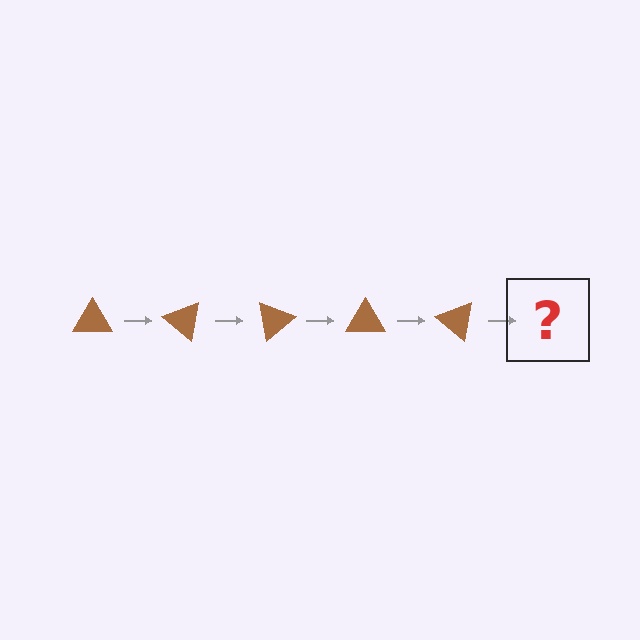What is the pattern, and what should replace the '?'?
The pattern is that the triangle rotates 40 degrees each step. The '?' should be a brown triangle rotated 200 degrees.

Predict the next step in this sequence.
The next step is a brown triangle rotated 200 degrees.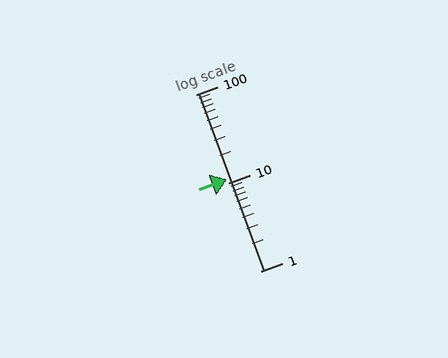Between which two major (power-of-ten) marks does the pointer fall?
The pointer is between 10 and 100.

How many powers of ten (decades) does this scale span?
The scale spans 2 decades, from 1 to 100.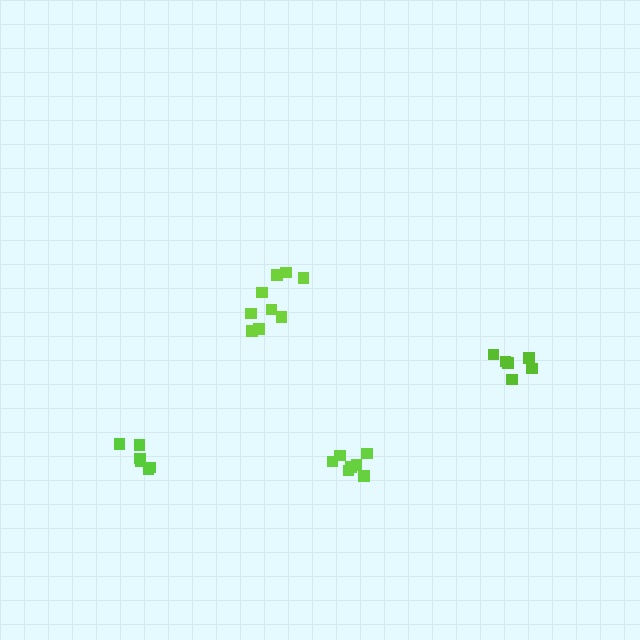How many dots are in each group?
Group 1: 7 dots, Group 2: 9 dots, Group 3: 6 dots, Group 4: 6 dots (28 total).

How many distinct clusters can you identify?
There are 4 distinct clusters.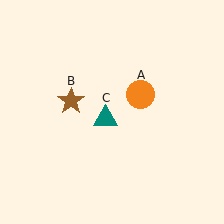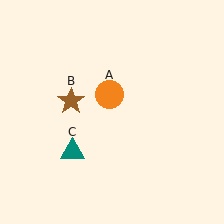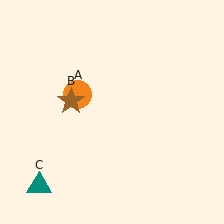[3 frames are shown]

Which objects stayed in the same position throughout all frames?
Brown star (object B) remained stationary.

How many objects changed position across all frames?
2 objects changed position: orange circle (object A), teal triangle (object C).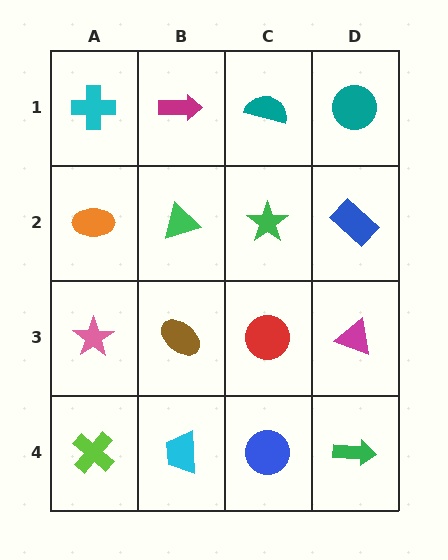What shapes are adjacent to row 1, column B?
A green triangle (row 2, column B), a cyan cross (row 1, column A), a teal semicircle (row 1, column C).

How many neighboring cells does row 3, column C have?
4.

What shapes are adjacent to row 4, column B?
A brown ellipse (row 3, column B), a lime cross (row 4, column A), a blue circle (row 4, column C).